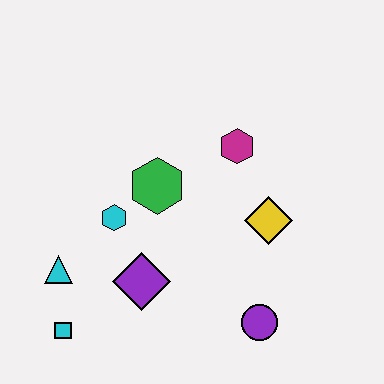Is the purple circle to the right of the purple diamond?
Yes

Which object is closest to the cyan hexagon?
The green hexagon is closest to the cyan hexagon.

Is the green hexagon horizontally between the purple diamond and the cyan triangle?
No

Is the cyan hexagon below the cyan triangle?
No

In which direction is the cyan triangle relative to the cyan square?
The cyan triangle is above the cyan square.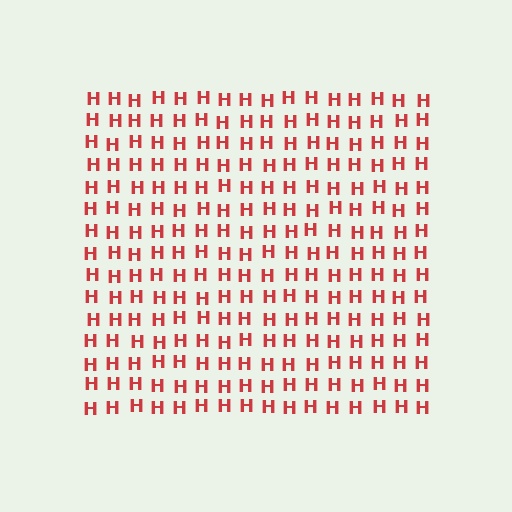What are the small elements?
The small elements are letter H's.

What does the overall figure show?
The overall figure shows a square.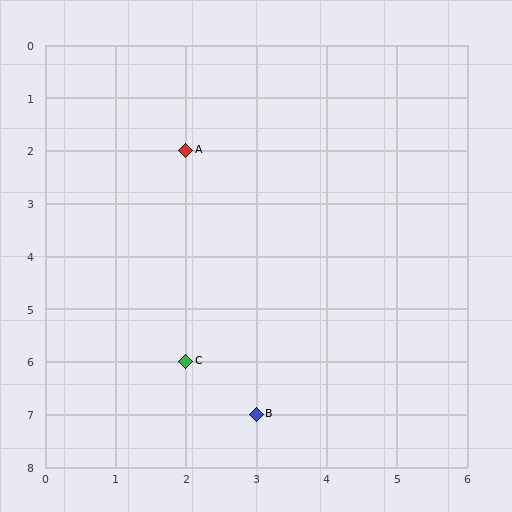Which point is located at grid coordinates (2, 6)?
Point C is at (2, 6).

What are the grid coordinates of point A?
Point A is at grid coordinates (2, 2).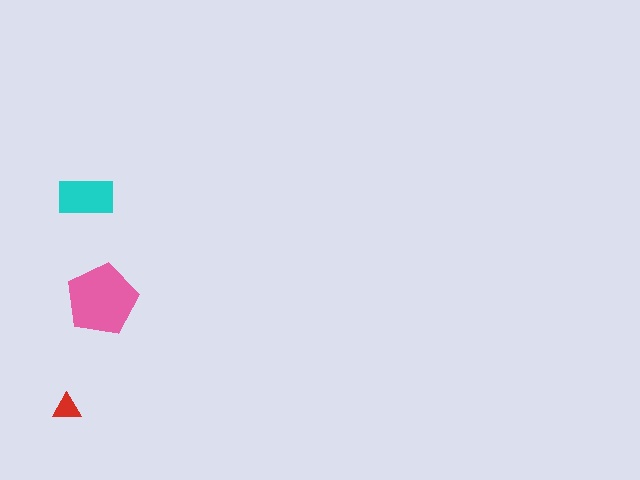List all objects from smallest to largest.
The red triangle, the cyan rectangle, the pink pentagon.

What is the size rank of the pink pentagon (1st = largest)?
1st.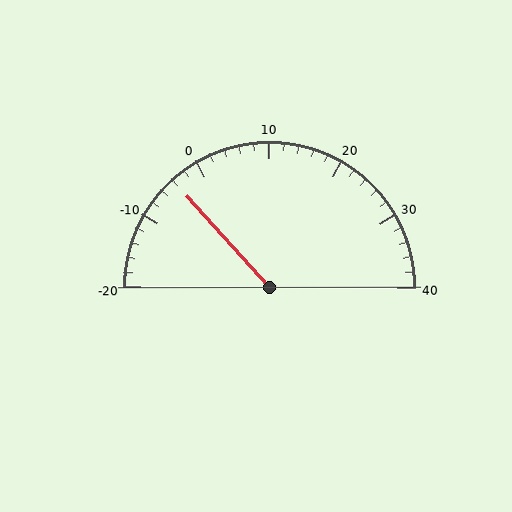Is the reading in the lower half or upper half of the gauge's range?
The reading is in the lower half of the range (-20 to 40).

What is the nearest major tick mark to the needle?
The nearest major tick mark is 0.